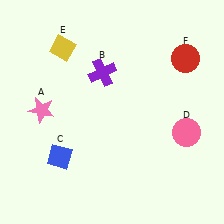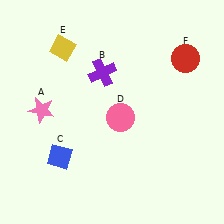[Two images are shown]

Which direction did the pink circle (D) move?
The pink circle (D) moved left.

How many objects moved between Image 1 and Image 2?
1 object moved between the two images.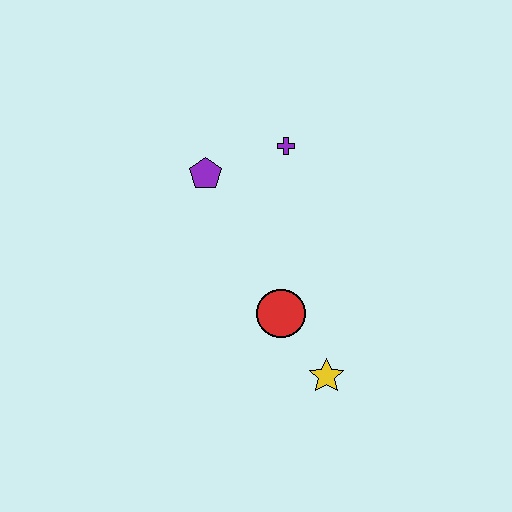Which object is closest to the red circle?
The yellow star is closest to the red circle.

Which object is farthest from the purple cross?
The yellow star is farthest from the purple cross.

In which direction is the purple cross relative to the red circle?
The purple cross is above the red circle.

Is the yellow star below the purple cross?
Yes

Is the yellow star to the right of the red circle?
Yes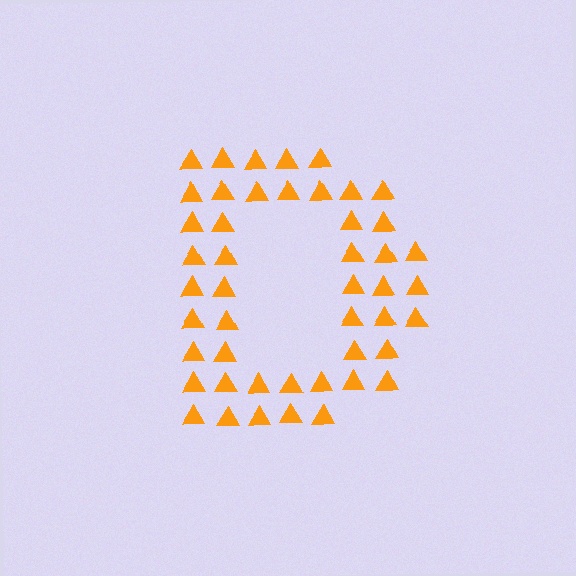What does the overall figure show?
The overall figure shows the letter D.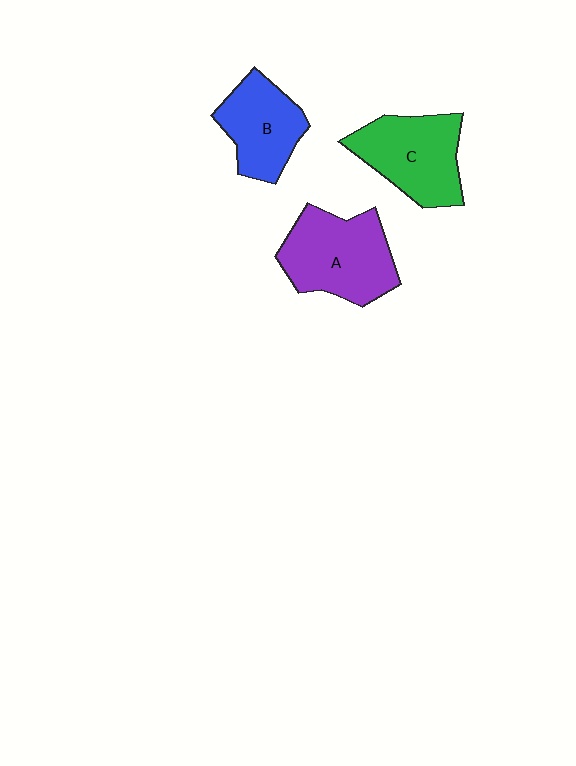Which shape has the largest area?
Shape A (purple).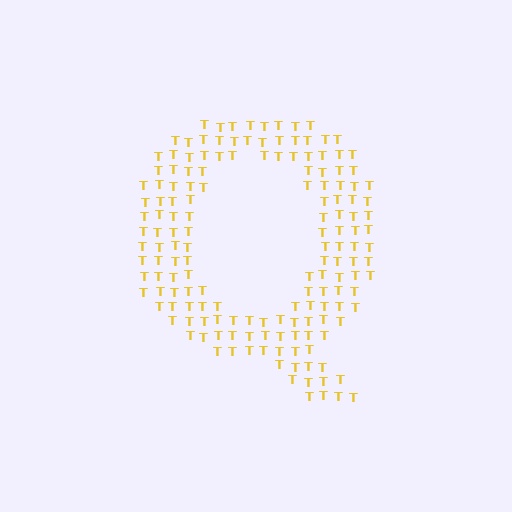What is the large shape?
The large shape is the letter Q.